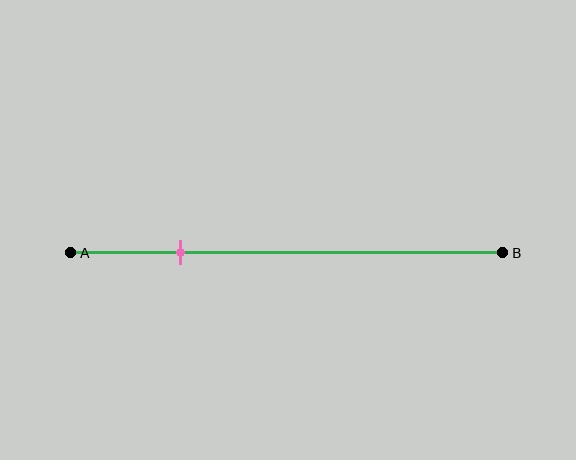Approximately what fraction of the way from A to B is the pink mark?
The pink mark is approximately 25% of the way from A to B.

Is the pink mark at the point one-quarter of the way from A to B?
Yes, the mark is approximately at the one-quarter point.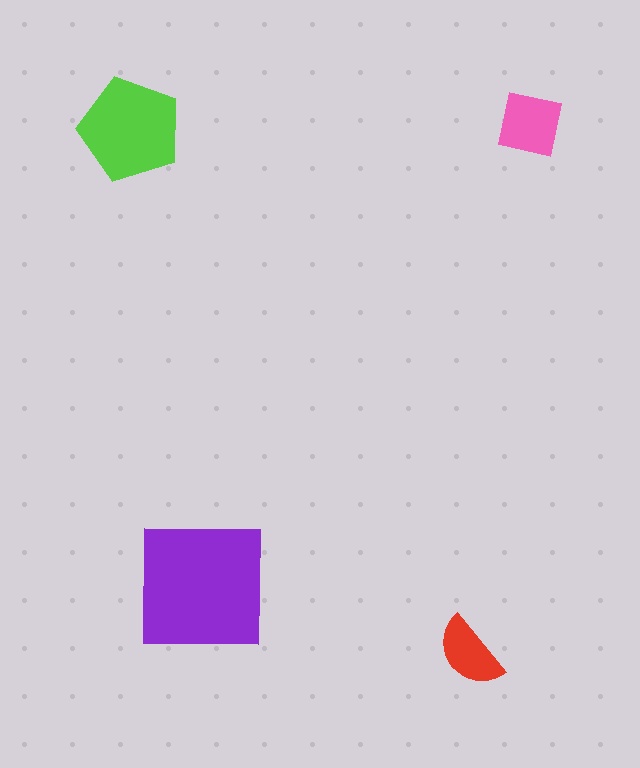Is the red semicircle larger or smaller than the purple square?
Smaller.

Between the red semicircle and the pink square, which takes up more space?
The pink square.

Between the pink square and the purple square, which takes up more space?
The purple square.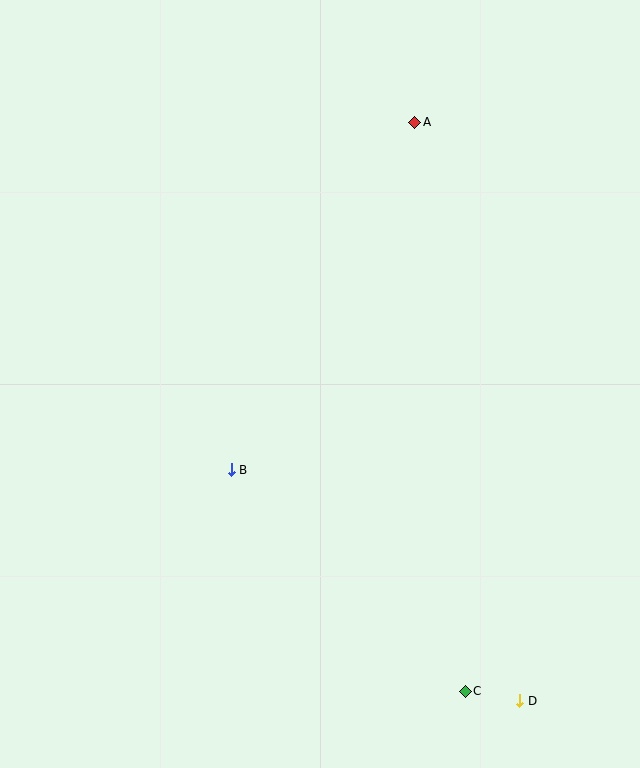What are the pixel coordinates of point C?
Point C is at (465, 691).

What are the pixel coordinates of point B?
Point B is at (231, 470).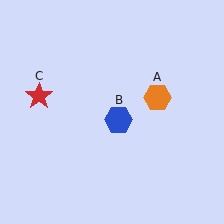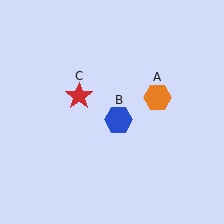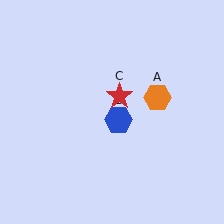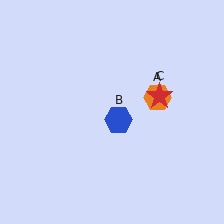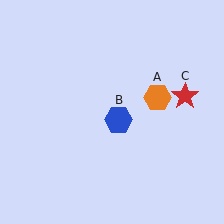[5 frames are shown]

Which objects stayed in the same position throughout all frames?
Orange hexagon (object A) and blue hexagon (object B) remained stationary.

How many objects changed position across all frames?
1 object changed position: red star (object C).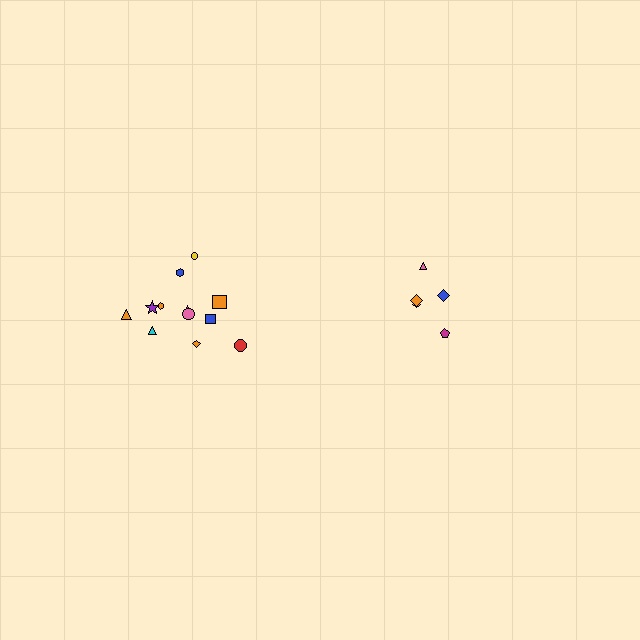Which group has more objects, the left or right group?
The left group.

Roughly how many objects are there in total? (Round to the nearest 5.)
Roughly 15 objects in total.